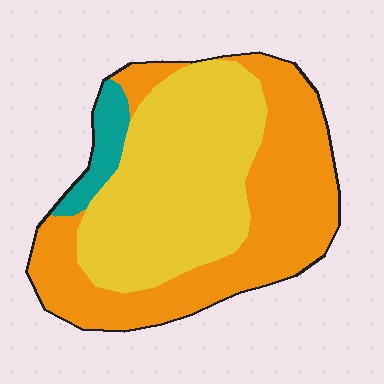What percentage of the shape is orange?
Orange takes up about one half (1/2) of the shape.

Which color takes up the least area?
Teal, at roughly 5%.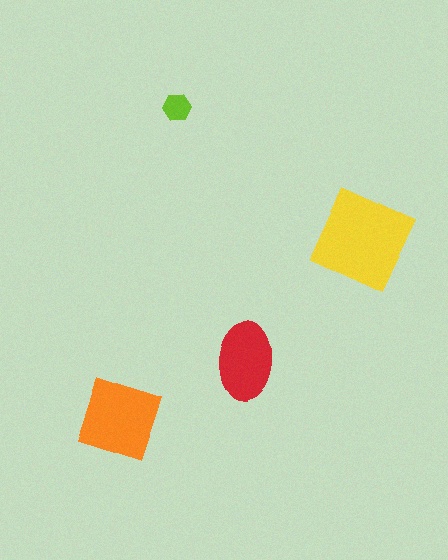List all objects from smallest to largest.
The lime hexagon, the red ellipse, the orange diamond, the yellow square.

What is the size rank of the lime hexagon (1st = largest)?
4th.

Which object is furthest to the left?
The orange diamond is leftmost.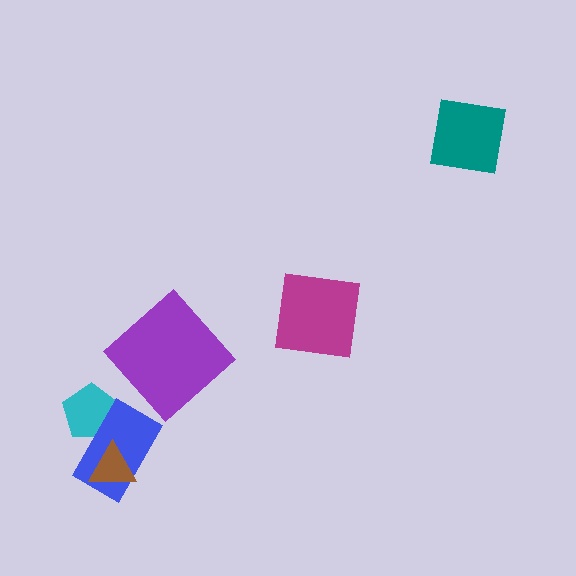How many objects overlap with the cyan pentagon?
1 object overlaps with the cyan pentagon.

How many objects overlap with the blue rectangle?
2 objects overlap with the blue rectangle.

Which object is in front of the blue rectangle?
The brown triangle is in front of the blue rectangle.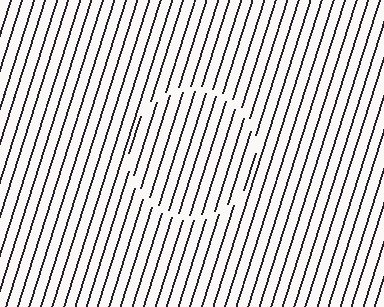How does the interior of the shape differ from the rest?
The interior of the shape contains the same grating, shifted by half a period — the contour is defined by the phase discontinuity where line-ends from the inner and outer gratings abut.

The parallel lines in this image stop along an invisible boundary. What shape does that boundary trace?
An illusory circle. The interior of the shape contains the same grating, shifted by half a period — the contour is defined by the phase discontinuity where line-ends from the inner and outer gratings abut.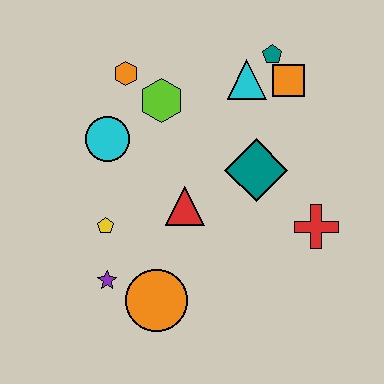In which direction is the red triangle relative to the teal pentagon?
The red triangle is below the teal pentagon.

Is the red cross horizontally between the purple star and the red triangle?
No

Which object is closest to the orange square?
The teal pentagon is closest to the orange square.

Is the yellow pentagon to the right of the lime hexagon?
No